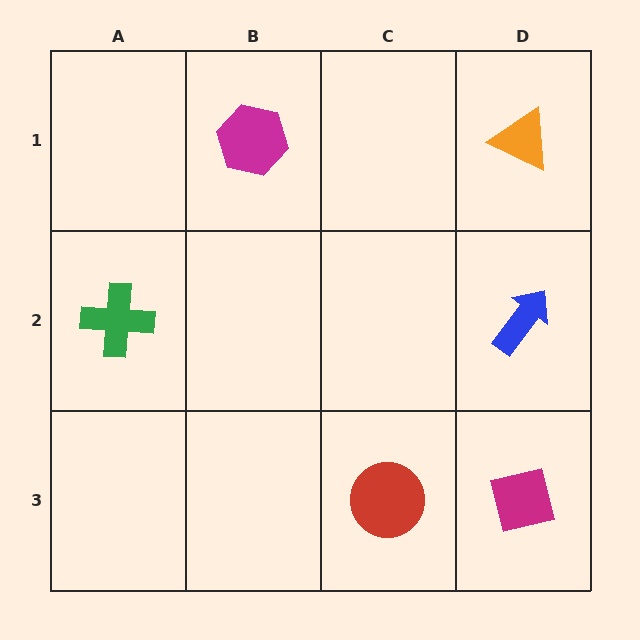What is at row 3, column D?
A magenta square.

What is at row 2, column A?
A green cross.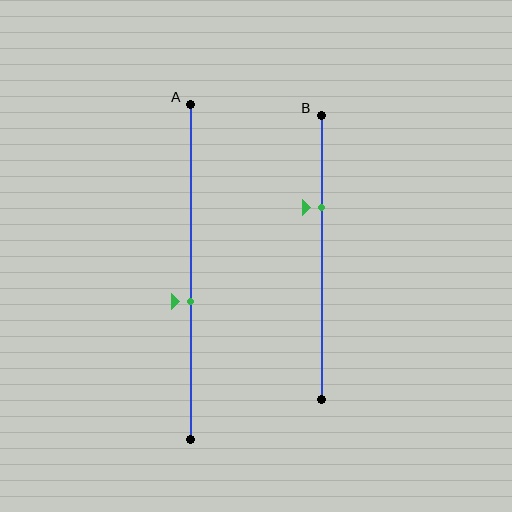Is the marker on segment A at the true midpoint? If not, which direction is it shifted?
No, the marker on segment A is shifted downward by about 9% of the segment length.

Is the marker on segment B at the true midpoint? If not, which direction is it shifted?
No, the marker on segment B is shifted upward by about 18% of the segment length.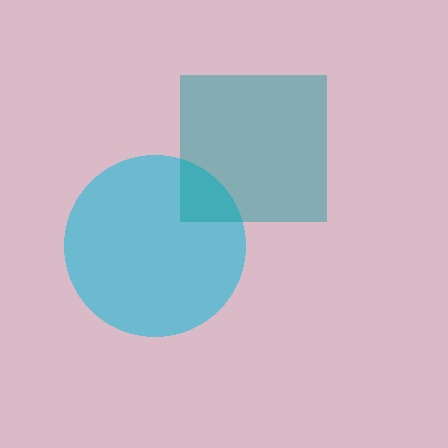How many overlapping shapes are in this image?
There are 2 overlapping shapes in the image.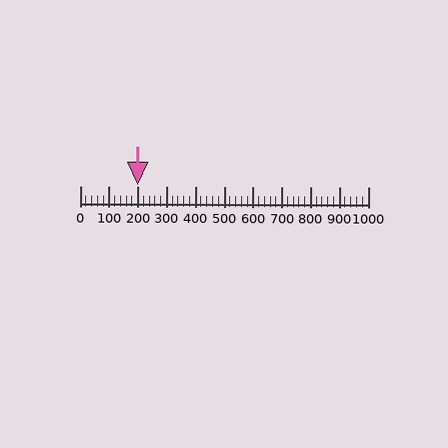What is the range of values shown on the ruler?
The ruler shows values from 0 to 1000.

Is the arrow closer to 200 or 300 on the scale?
The arrow is closer to 200.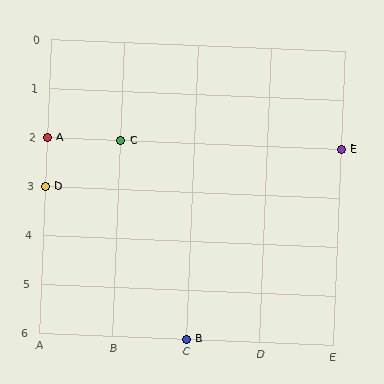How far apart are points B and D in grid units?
Points B and D are 2 columns and 3 rows apart (about 3.6 grid units diagonally).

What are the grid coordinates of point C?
Point C is at grid coordinates (B, 2).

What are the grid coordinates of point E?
Point E is at grid coordinates (E, 2).